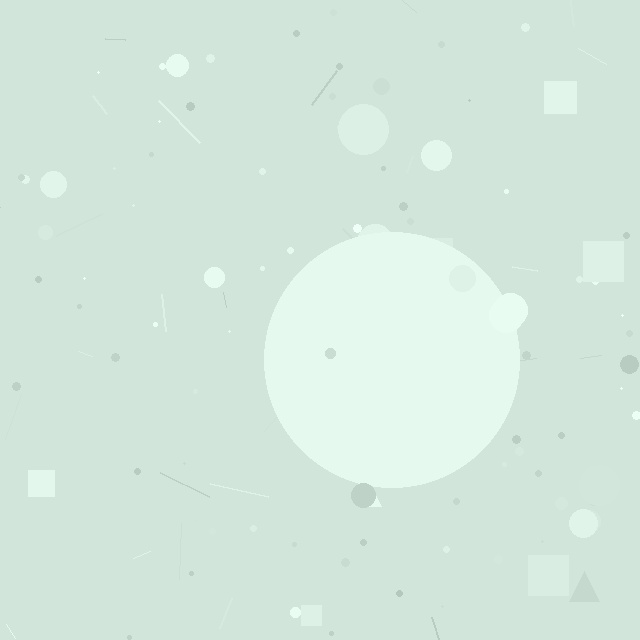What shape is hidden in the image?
A circle is hidden in the image.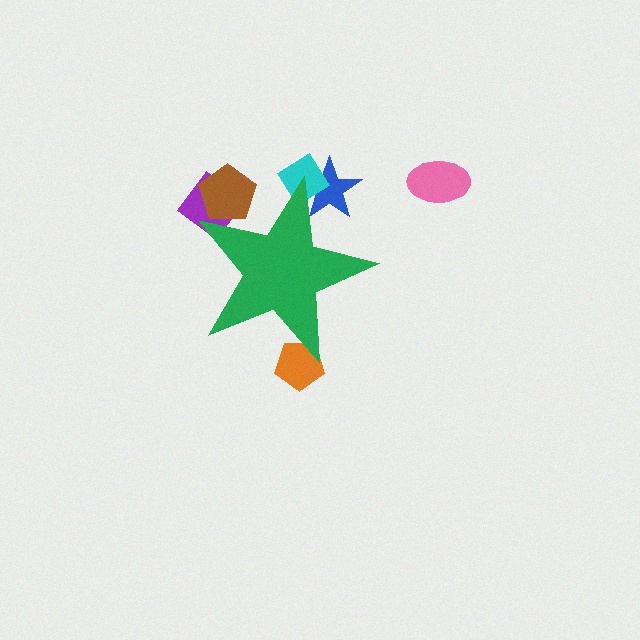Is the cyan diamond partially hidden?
Yes, the cyan diamond is partially hidden behind the green star.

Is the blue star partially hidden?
Yes, the blue star is partially hidden behind the green star.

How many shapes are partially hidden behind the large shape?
5 shapes are partially hidden.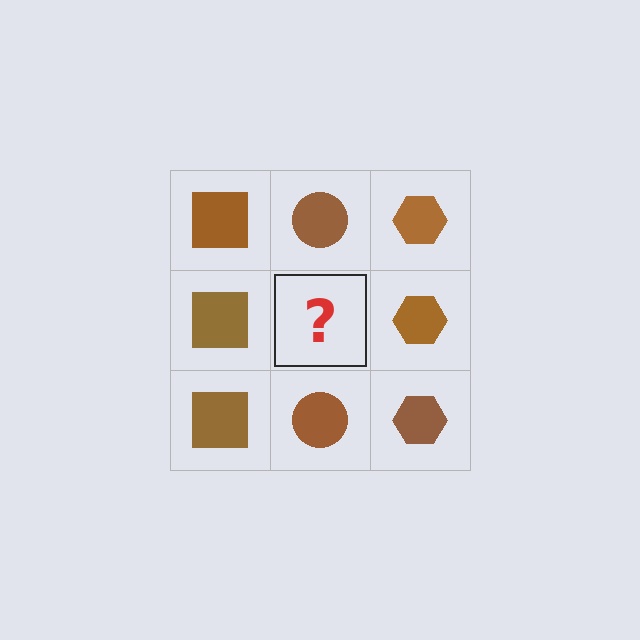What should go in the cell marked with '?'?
The missing cell should contain a brown circle.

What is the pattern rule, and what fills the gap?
The rule is that each column has a consistent shape. The gap should be filled with a brown circle.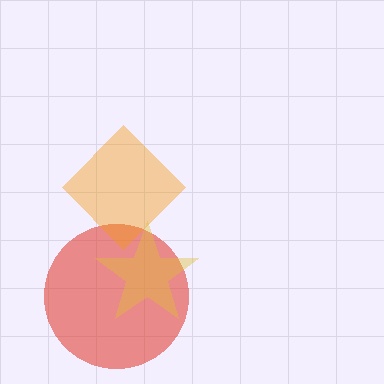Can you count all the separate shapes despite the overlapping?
Yes, there are 3 separate shapes.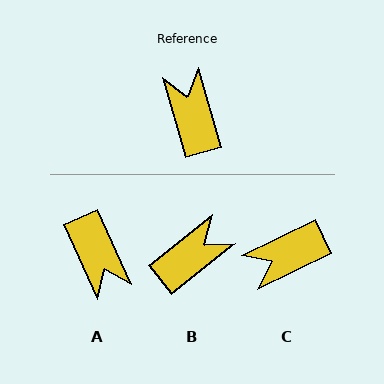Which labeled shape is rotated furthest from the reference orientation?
A, about 172 degrees away.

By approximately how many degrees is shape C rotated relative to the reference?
Approximately 100 degrees counter-clockwise.